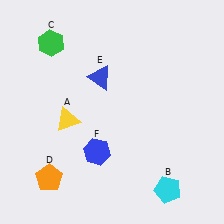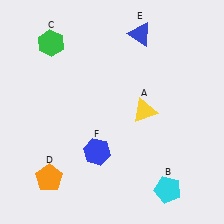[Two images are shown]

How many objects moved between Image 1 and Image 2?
2 objects moved between the two images.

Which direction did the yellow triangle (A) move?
The yellow triangle (A) moved right.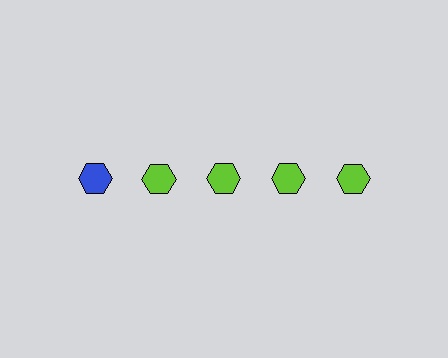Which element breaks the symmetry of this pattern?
The blue hexagon in the top row, leftmost column breaks the symmetry. All other shapes are lime hexagons.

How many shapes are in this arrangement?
There are 5 shapes arranged in a grid pattern.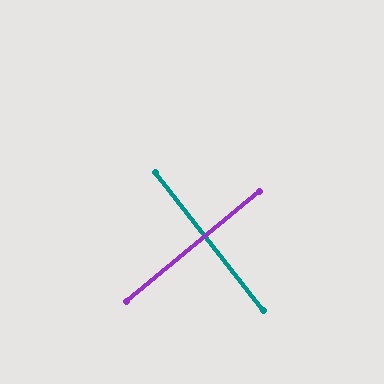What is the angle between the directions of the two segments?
Approximately 88 degrees.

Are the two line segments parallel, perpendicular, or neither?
Perpendicular — they meet at approximately 88°.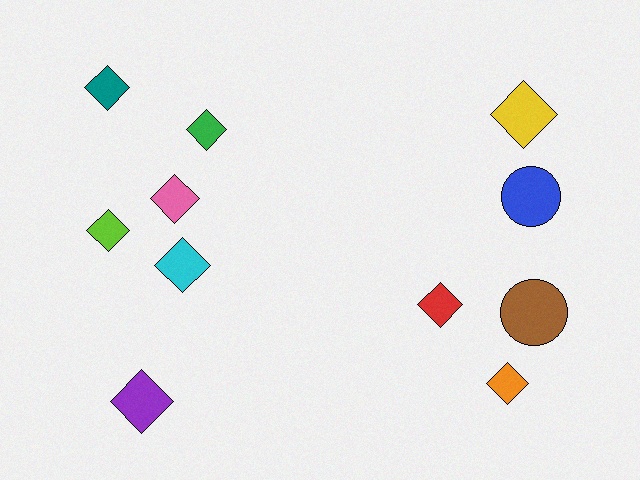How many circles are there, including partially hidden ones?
There are 2 circles.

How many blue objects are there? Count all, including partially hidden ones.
There is 1 blue object.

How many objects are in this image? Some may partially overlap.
There are 11 objects.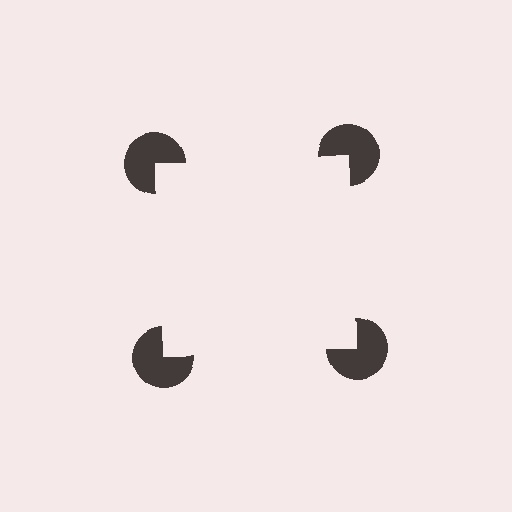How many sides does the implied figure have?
4 sides.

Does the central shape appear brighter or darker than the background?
It typically appears slightly brighter than the background, even though no actual brightness change is drawn.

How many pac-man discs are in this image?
There are 4 — one at each vertex of the illusory square.